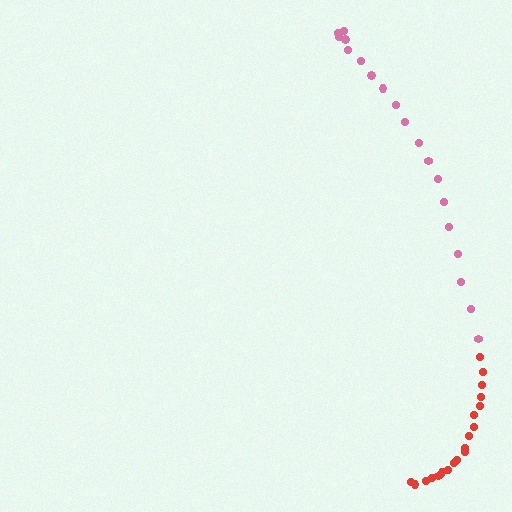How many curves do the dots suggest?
There are 2 distinct paths.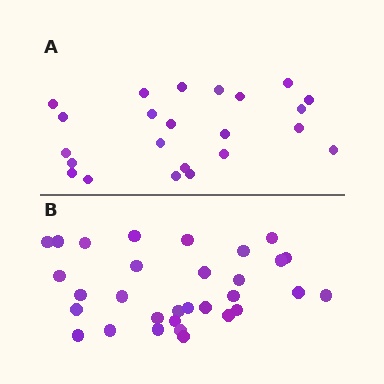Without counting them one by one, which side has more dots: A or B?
Region B (the bottom region) has more dots.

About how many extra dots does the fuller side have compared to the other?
Region B has roughly 8 or so more dots than region A.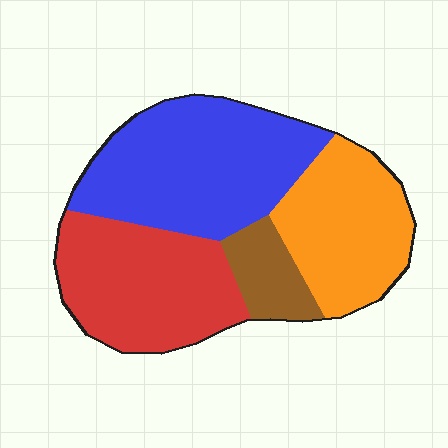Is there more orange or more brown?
Orange.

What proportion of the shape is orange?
Orange takes up about one quarter (1/4) of the shape.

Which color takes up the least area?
Brown, at roughly 10%.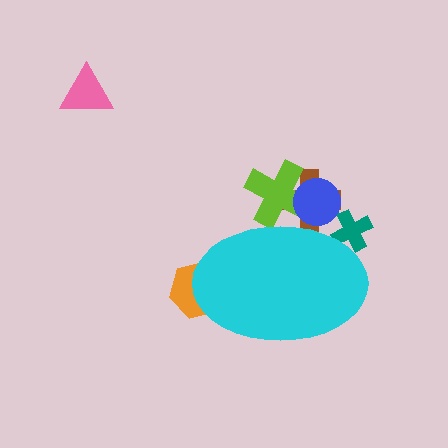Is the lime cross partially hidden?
Yes, the lime cross is partially hidden behind the cyan ellipse.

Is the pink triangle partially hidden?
No, the pink triangle is fully visible.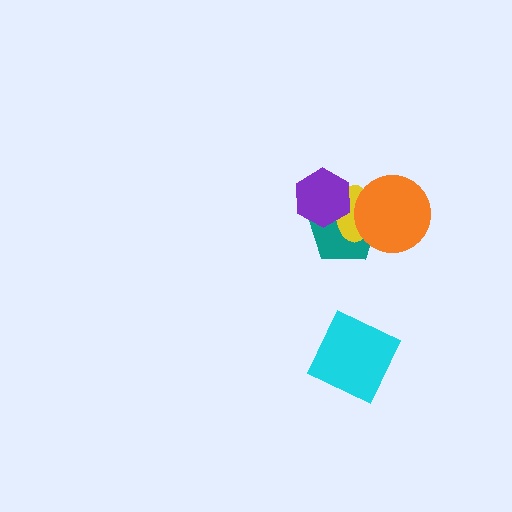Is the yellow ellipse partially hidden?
Yes, it is partially covered by another shape.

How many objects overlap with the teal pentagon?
3 objects overlap with the teal pentagon.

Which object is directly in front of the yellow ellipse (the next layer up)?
The purple hexagon is directly in front of the yellow ellipse.